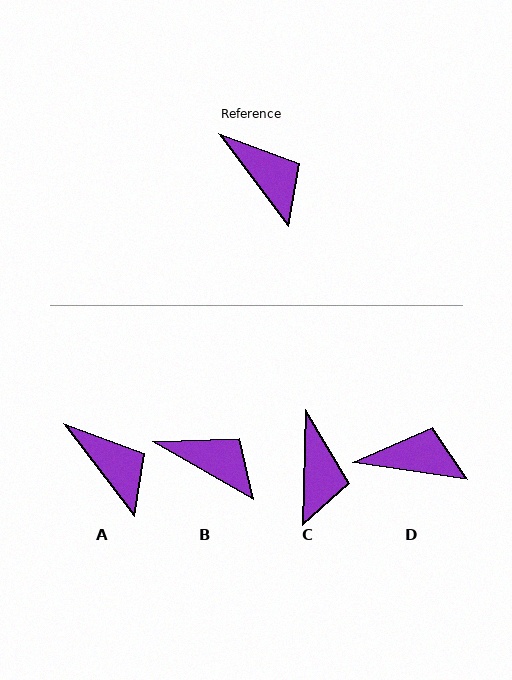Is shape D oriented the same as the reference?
No, it is off by about 44 degrees.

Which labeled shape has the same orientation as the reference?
A.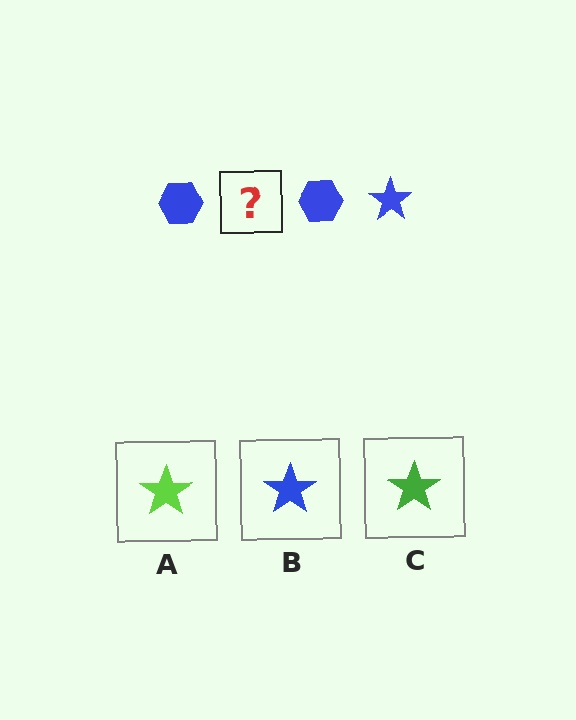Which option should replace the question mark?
Option B.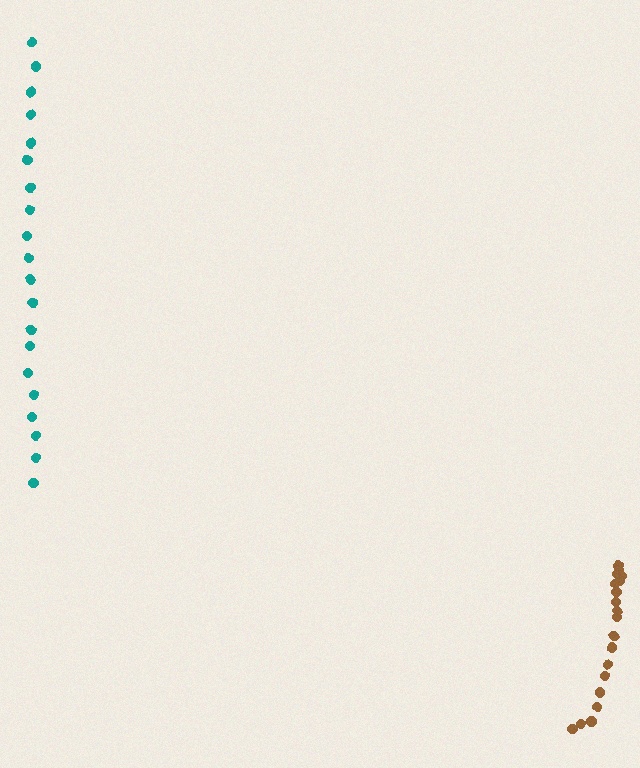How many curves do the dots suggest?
There are 2 distinct paths.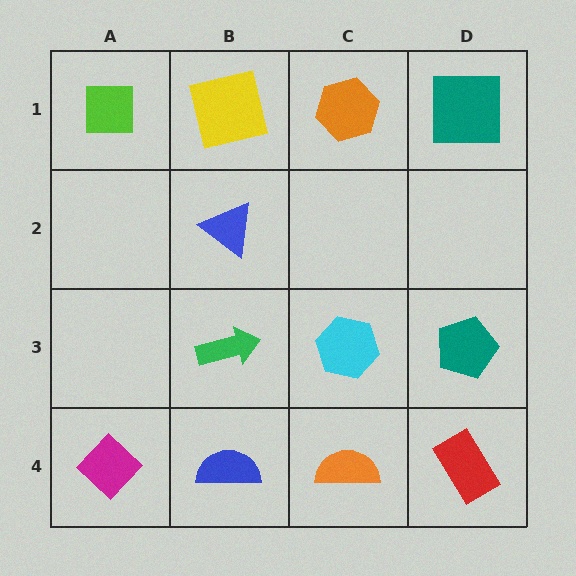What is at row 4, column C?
An orange semicircle.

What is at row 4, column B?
A blue semicircle.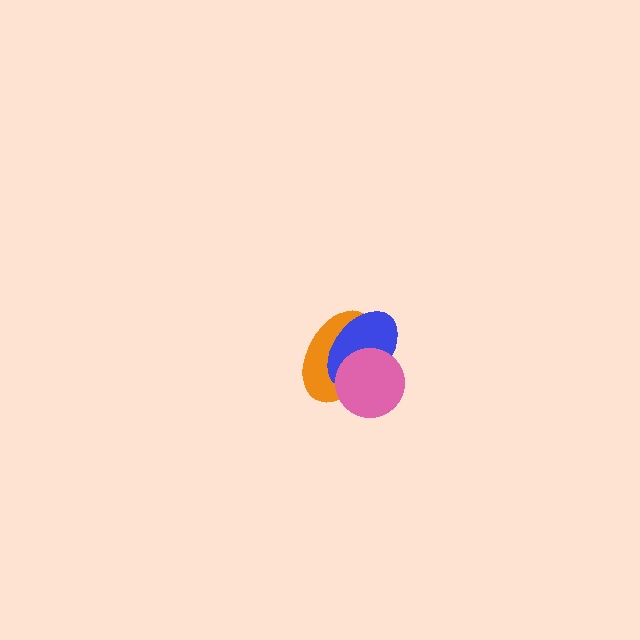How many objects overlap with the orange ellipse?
2 objects overlap with the orange ellipse.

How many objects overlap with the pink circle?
2 objects overlap with the pink circle.